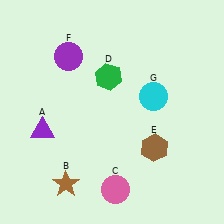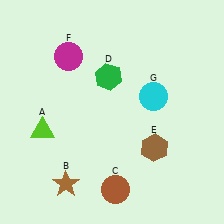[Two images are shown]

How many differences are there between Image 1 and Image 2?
There are 3 differences between the two images.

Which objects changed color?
A changed from purple to lime. C changed from pink to brown. F changed from purple to magenta.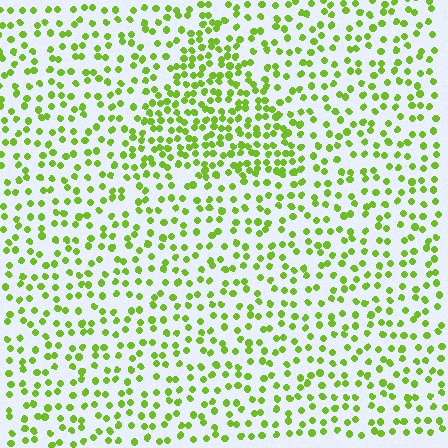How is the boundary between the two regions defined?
The boundary is defined by a change in element density (approximately 1.8x ratio). All elements are the same color, size, and shape.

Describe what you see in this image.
The image contains small lime elements arranged at two different densities. A triangle-shaped region is visible where the elements are more densely packed than the surrounding area.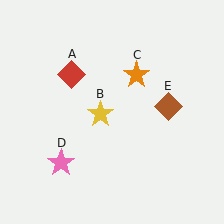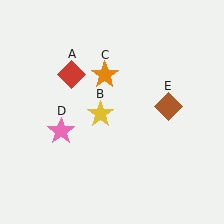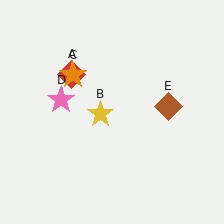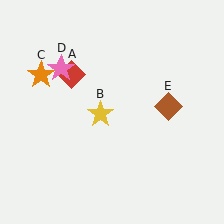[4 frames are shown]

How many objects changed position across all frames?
2 objects changed position: orange star (object C), pink star (object D).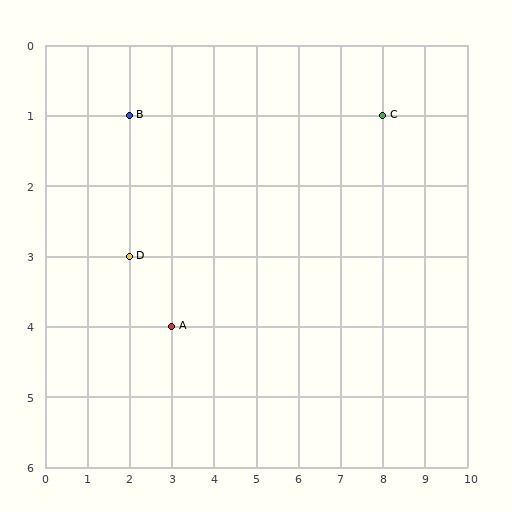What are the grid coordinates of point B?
Point B is at grid coordinates (2, 1).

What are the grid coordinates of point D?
Point D is at grid coordinates (2, 3).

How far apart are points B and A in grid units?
Points B and A are 1 column and 3 rows apart (about 3.2 grid units diagonally).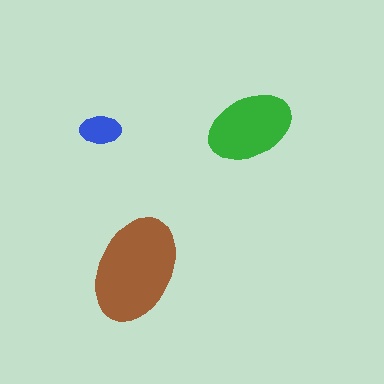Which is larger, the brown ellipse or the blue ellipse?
The brown one.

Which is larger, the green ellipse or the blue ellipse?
The green one.